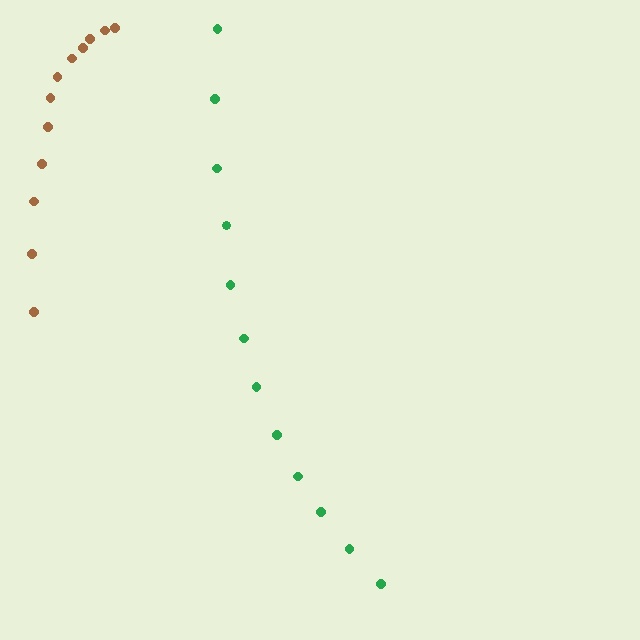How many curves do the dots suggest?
There are 2 distinct paths.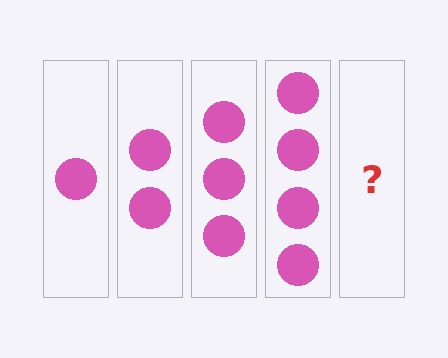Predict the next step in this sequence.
The next step is 5 circles.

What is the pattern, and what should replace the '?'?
The pattern is that each step adds one more circle. The '?' should be 5 circles.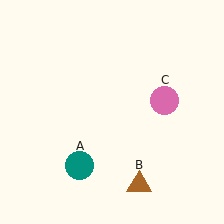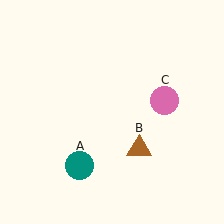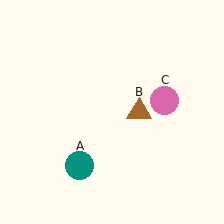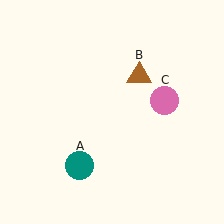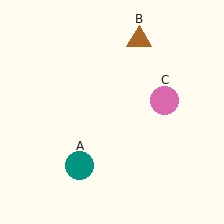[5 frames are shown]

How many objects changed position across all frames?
1 object changed position: brown triangle (object B).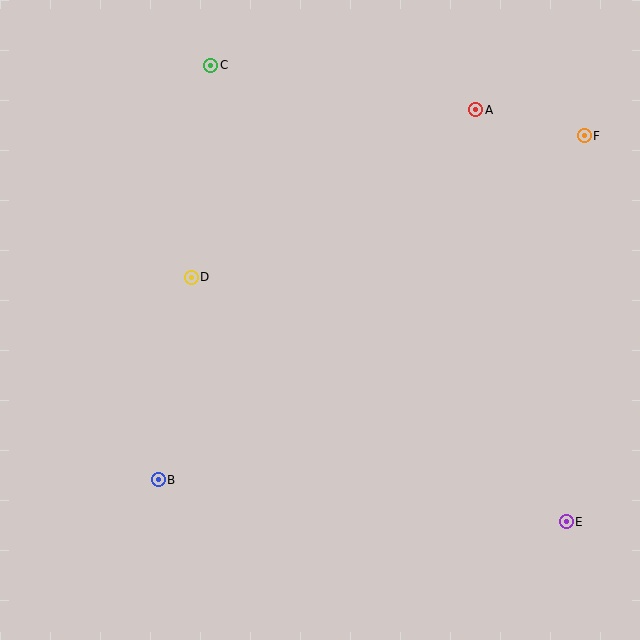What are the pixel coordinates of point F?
Point F is at (584, 136).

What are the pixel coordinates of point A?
Point A is at (476, 110).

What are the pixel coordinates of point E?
Point E is at (566, 522).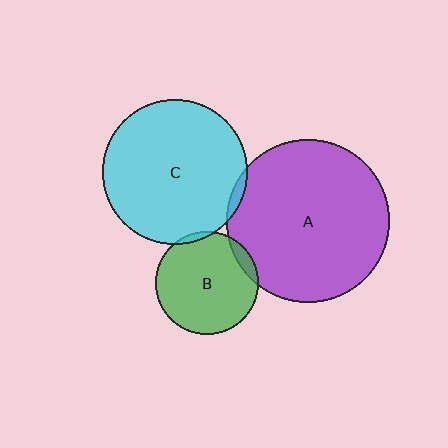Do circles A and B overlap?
Yes.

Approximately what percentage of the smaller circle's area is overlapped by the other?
Approximately 5%.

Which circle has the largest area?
Circle A (purple).